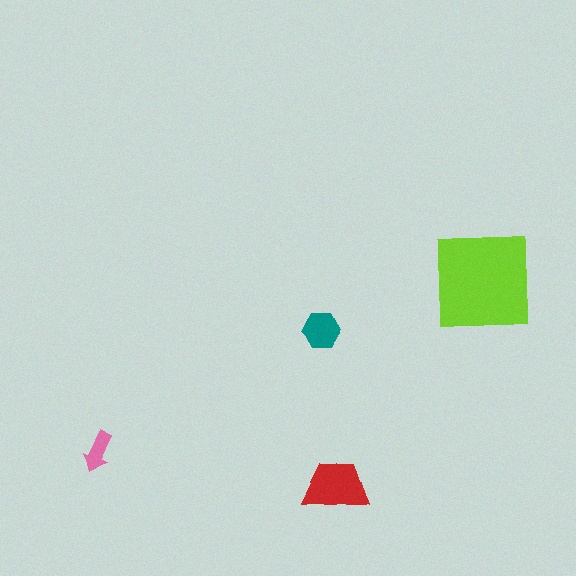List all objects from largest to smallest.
The lime square, the red trapezoid, the teal hexagon, the pink arrow.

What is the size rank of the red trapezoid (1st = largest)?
2nd.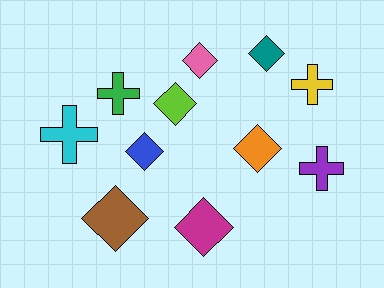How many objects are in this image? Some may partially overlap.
There are 11 objects.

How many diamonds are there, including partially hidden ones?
There are 7 diamonds.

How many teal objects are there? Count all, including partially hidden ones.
There is 1 teal object.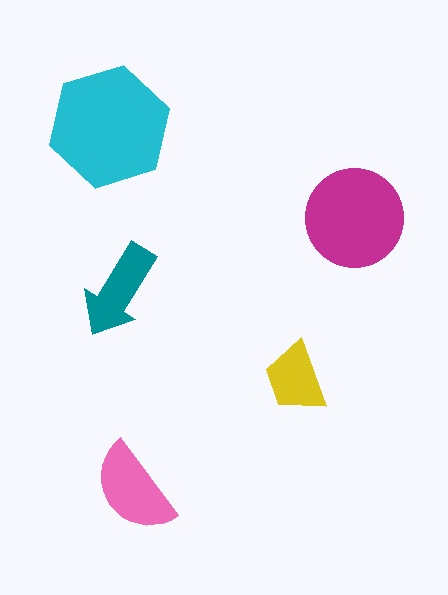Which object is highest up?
The cyan hexagon is topmost.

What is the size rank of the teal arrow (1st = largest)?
4th.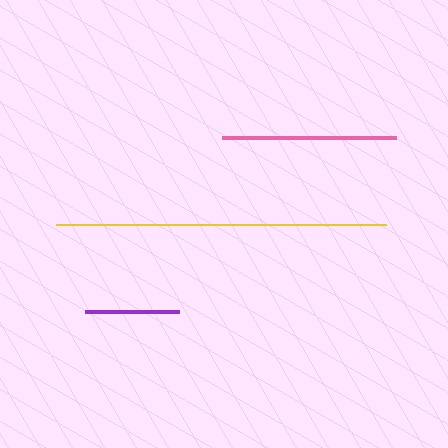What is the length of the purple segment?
The purple segment is approximately 94 pixels long.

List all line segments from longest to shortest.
From longest to shortest: yellow, pink, purple.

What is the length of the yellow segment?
The yellow segment is approximately 329 pixels long.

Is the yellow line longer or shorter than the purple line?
The yellow line is longer than the purple line.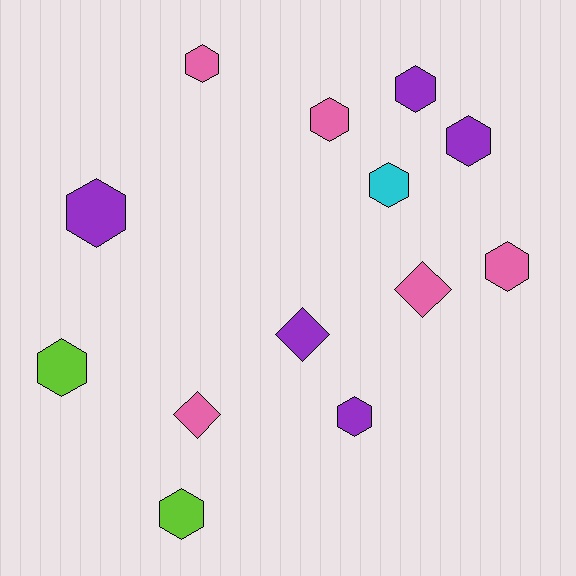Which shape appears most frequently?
Hexagon, with 10 objects.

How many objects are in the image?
There are 13 objects.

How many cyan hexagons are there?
There is 1 cyan hexagon.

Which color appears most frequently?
Pink, with 5 objects.